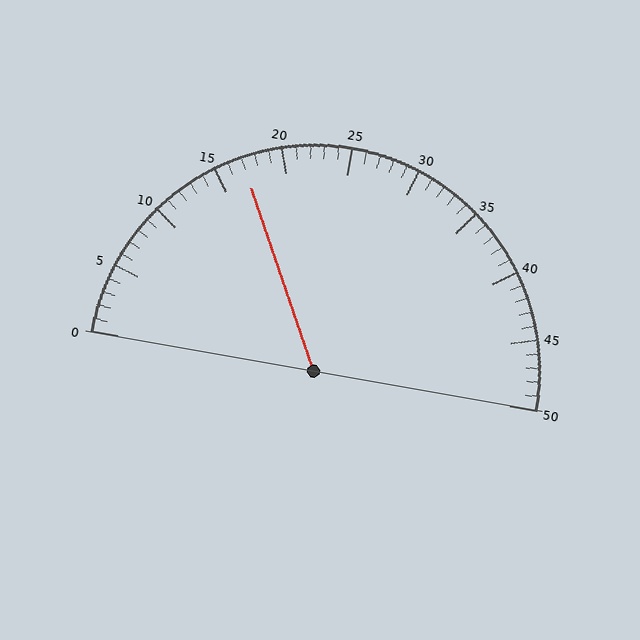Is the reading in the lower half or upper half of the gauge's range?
The reading is in the lower half of the range (0 to 50).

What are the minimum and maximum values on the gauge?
The gauge ranges from 0 to 50.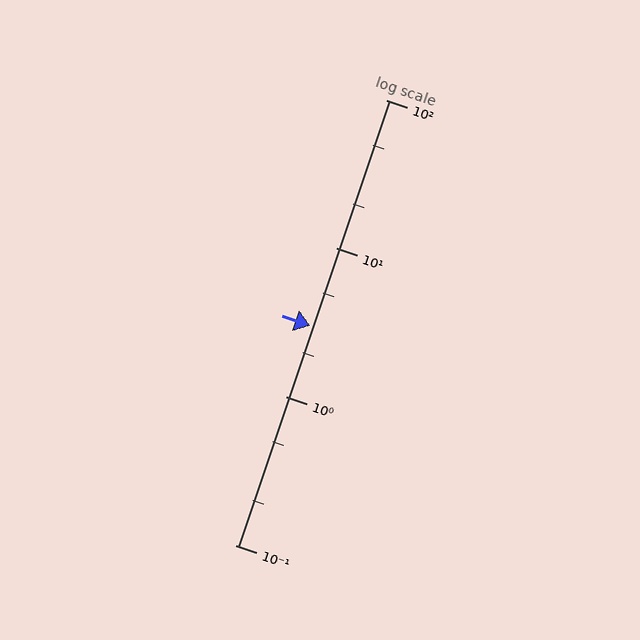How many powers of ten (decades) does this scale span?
The scale spans 3 decades, from 0.1 to 100.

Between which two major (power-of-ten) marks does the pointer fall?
The pointer is between 1 and 10.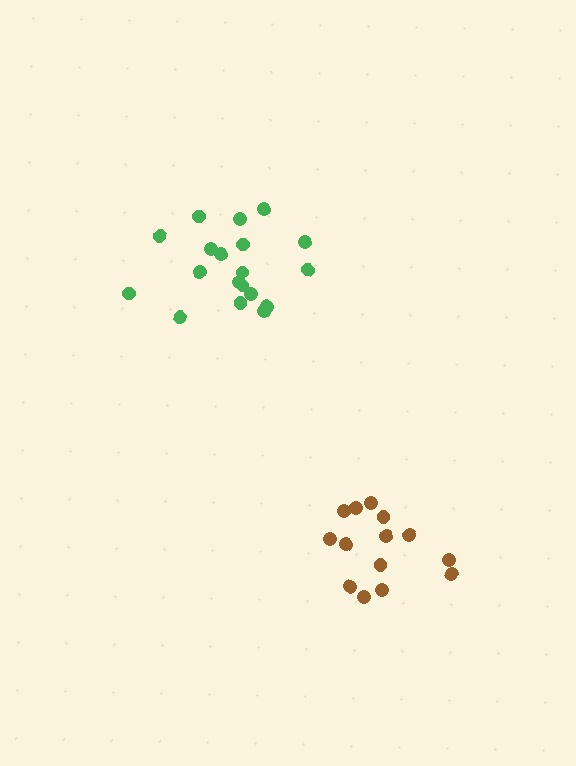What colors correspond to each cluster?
The clusters are colored: green, brown.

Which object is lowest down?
The brown cluster is bottommost.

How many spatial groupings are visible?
There are 2 spatial groupings.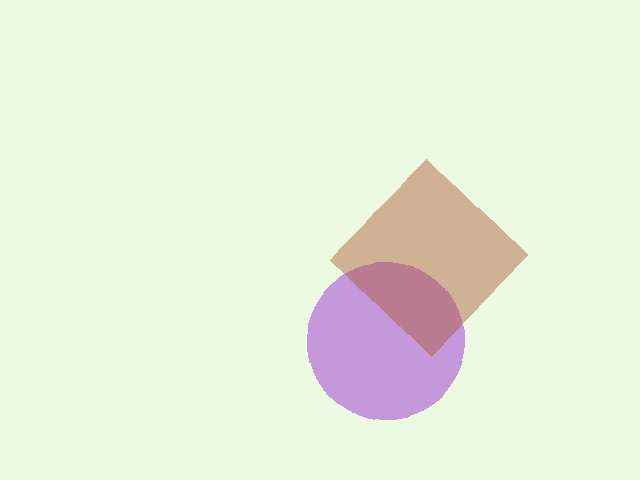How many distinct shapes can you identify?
There are 2 distinct shapes: a purple circle, a brown diamond.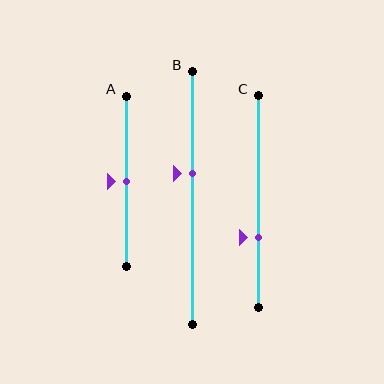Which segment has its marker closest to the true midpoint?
Segment A has its marker closest to the true midpoint.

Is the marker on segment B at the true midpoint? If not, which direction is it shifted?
No, the marker on segment B is shifted upward by about 10% of the segment length.